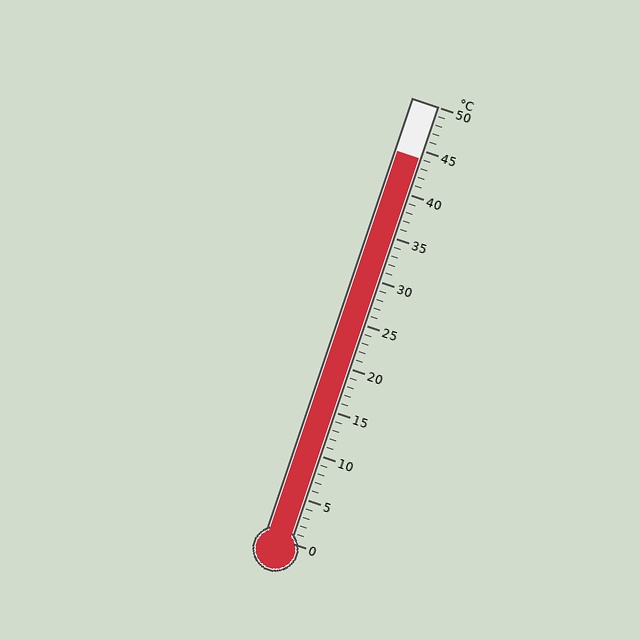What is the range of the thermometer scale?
The thermometer scale ranges from 0°C to 50°C.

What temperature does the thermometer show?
The thermometer shows approximately 44°C.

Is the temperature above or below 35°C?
The temperature is above 35°C.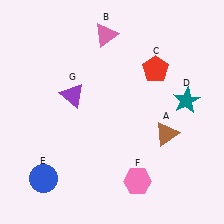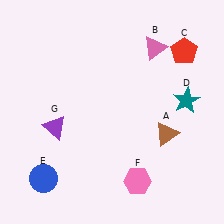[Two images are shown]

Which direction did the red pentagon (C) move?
The red pentagon (C) moved right.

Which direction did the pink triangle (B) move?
The pink triangle (B) moved right.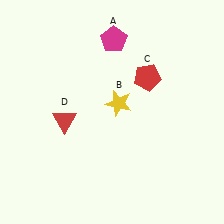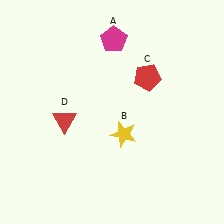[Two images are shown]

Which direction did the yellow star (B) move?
The yellow star (B) moved down.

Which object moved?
The yellow star (B) moved down.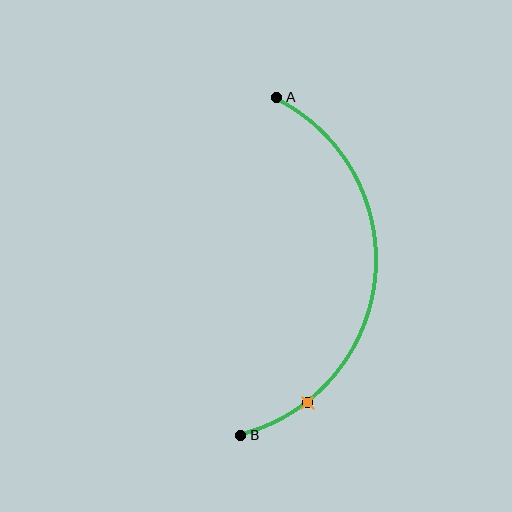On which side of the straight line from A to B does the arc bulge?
The arc bulges to the right of the straight line connecting A and B.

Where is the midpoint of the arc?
The arc midpoint is the point on the curve farthest from the straight line joining A and B. It sits to the right of that line.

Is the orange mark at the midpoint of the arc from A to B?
No. The orange mark lies on the arc but is closer to endpoint B. The arc midpoint would be at the point on the curve equidistant along the arc from both A and B.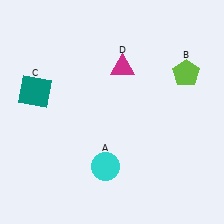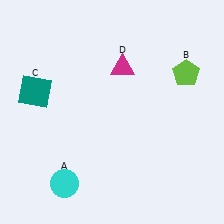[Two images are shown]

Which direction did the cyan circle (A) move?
The cyan circle (A) moved left.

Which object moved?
The cyan circle (A) moved left.